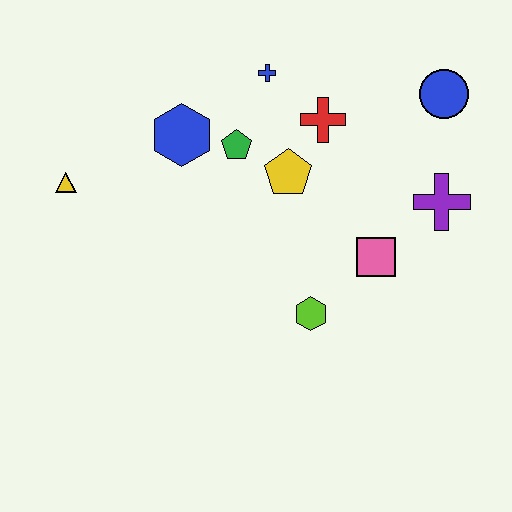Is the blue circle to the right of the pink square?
Yes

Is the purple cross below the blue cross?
Yes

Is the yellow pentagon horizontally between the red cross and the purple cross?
No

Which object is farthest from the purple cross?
The yellow triangle is farthest from the purple cross.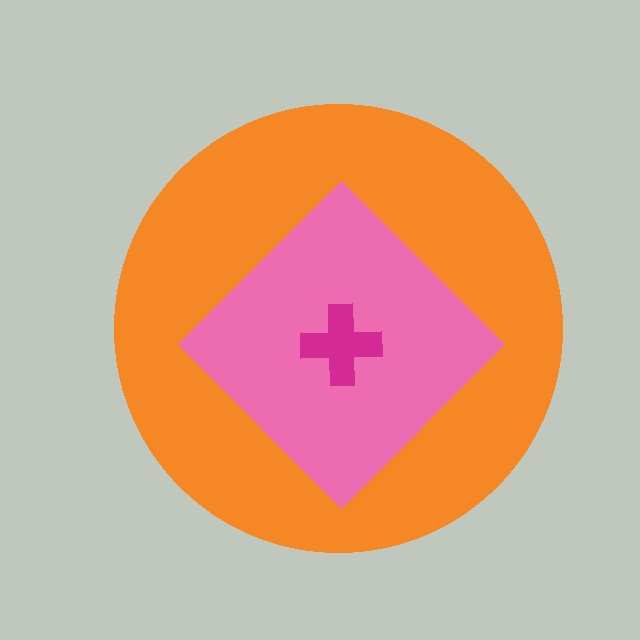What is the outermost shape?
The orange circle.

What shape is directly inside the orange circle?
The pink diamond.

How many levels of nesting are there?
3.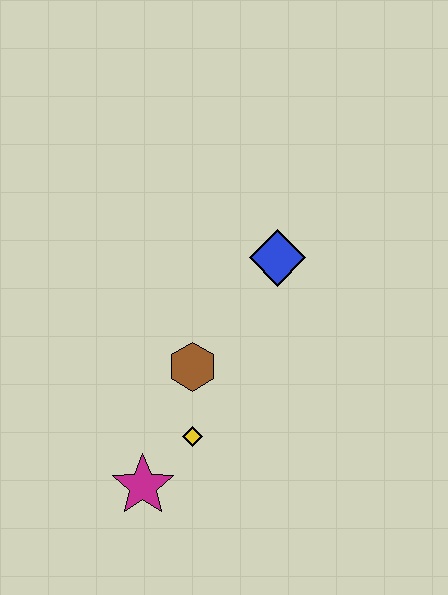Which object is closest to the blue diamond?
The brown hexagon is closest to the blue diamond.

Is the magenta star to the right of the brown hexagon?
No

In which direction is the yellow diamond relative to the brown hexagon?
The yellow diamond is below the brown hexagon.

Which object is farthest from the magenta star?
The blue diamond is farthest from the magenta star.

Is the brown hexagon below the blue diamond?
Yes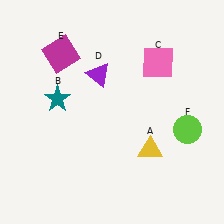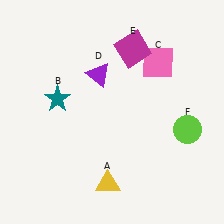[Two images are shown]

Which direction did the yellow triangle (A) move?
The yellow triangle (A) moved left.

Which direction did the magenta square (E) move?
The magenta square (E) moved right.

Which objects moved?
The objects that moved are: the yellow triangle (A), the magenta square (E).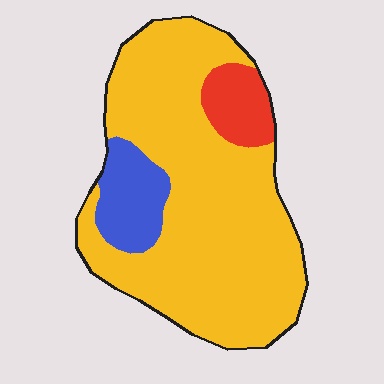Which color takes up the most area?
Yellow, at roughly 80%.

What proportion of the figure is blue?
Blue takes up less than a quarter of the figure.